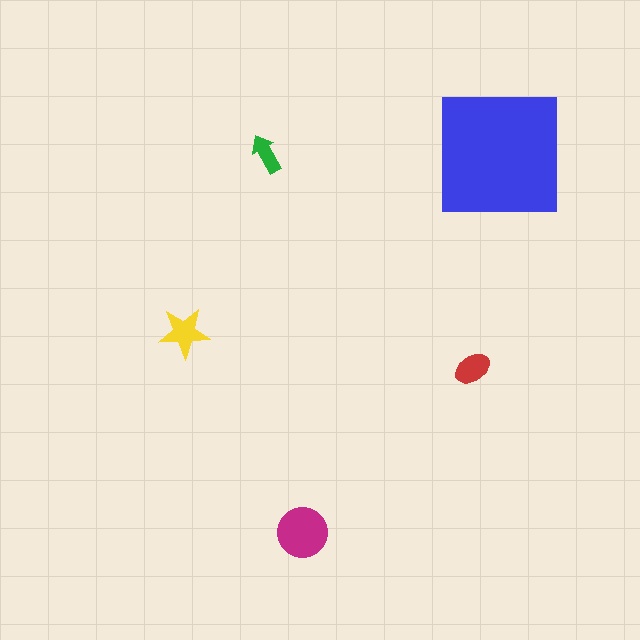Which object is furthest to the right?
The blue square is rightmost.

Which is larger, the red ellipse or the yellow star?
The yellow star.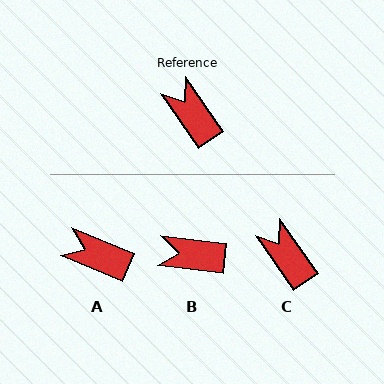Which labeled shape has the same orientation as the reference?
C.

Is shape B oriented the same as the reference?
No, it is off by about 49 degrees.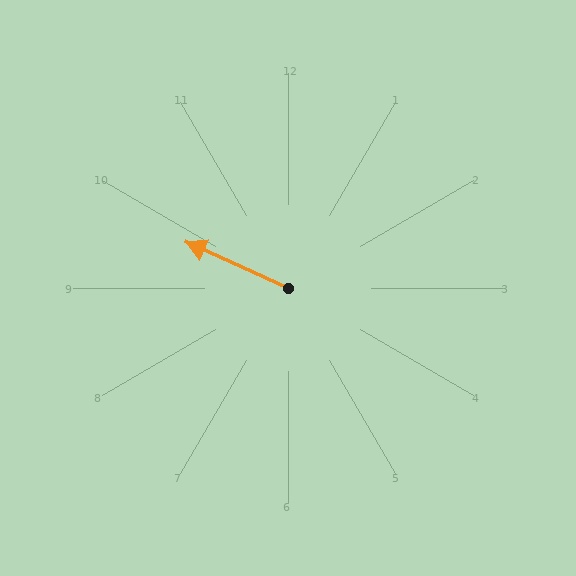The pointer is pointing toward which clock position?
Roughly 10 o'clock.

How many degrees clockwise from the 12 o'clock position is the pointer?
Approximately 294 degrees.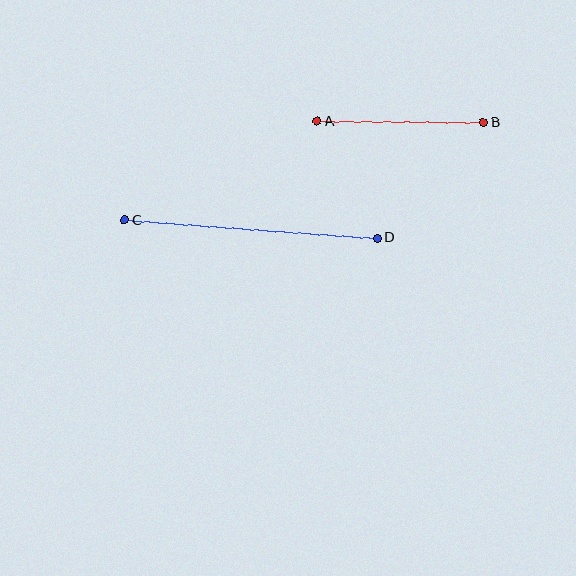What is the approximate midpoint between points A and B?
The midpoint is at approximately (400, 122) pixels.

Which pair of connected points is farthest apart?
Points C and D are farthest apart.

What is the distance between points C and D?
The distance is approximately 253 pixels.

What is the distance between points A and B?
The distance is approximately 166 pixels.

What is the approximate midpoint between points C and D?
The midpoint is at approximately (251, 229) pixels.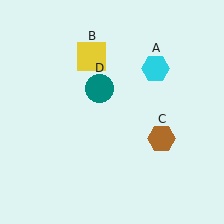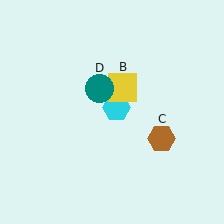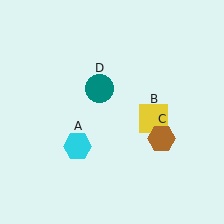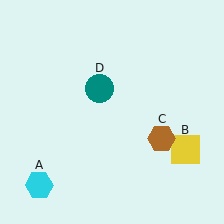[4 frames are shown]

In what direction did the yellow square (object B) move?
The yellow square (object B) moved down and to the right.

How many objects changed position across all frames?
2 objects changed position: cyan hexagon (object A), yellow square (object B).